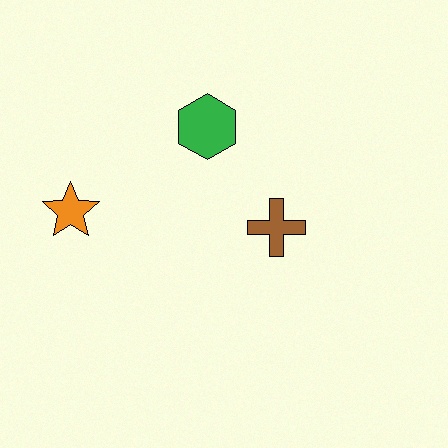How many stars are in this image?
There is 1 star.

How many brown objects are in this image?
There is 1 brown object.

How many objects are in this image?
There are 3 objects.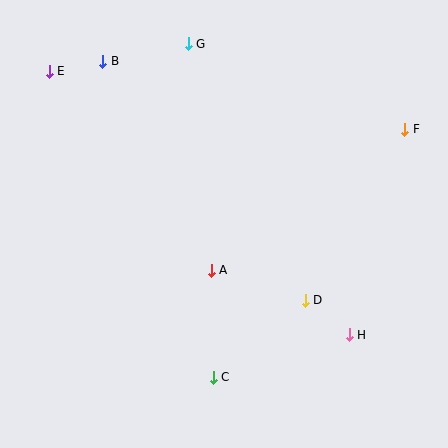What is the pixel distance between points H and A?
The distance between H and A is 152 pixels.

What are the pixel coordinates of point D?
Point D is at (305, 300).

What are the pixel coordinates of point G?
Point G is at (188, 44).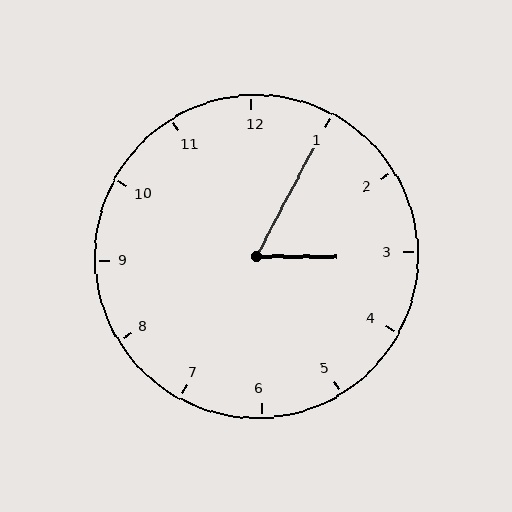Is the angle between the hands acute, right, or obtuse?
It is acute.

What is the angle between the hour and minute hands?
Approximately 62 degrees.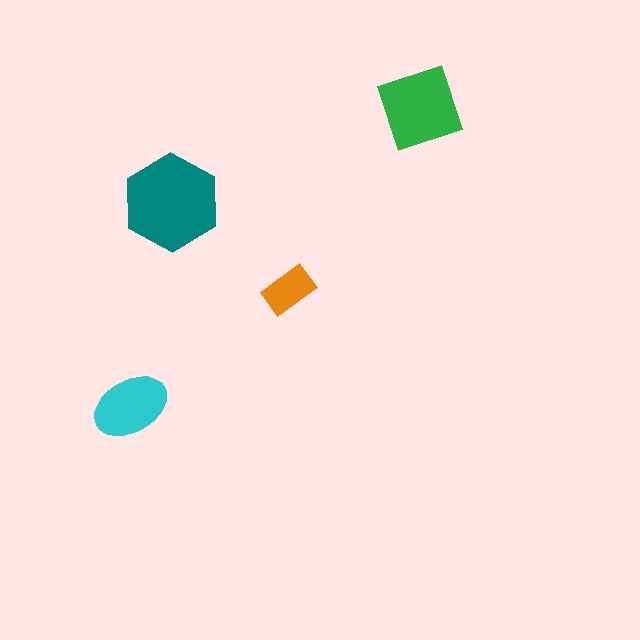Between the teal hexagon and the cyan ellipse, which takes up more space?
The teal hexagon.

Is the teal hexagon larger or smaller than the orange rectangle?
Larger.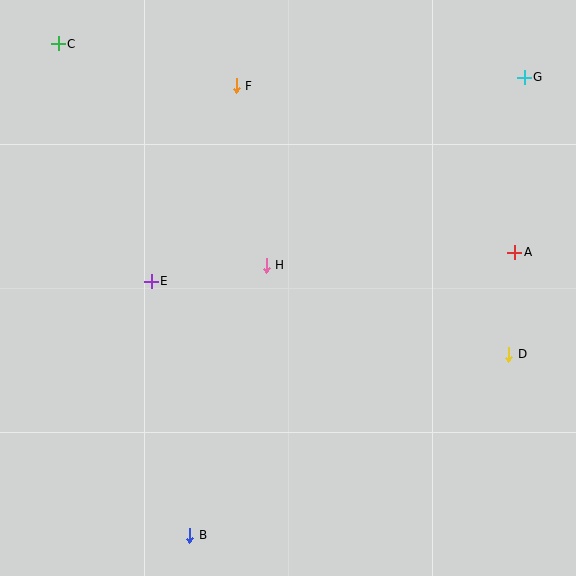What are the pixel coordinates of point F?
Point F is at (236, 86).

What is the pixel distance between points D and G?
The distance between D and G is 277 pixels.